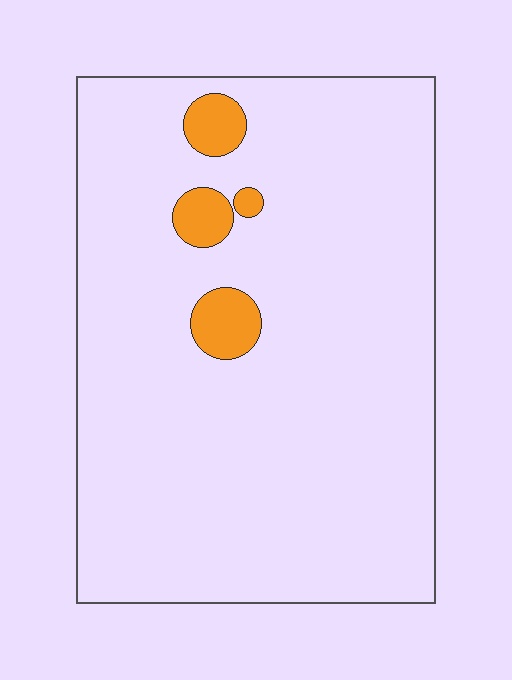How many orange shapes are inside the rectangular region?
4.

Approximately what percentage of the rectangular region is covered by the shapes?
Approximately 5%.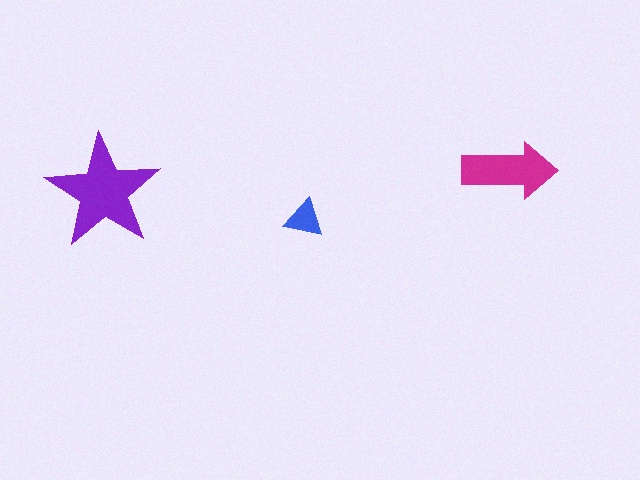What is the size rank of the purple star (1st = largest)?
1st.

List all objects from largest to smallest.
The purple star, the magenta arrow, the blue triangle.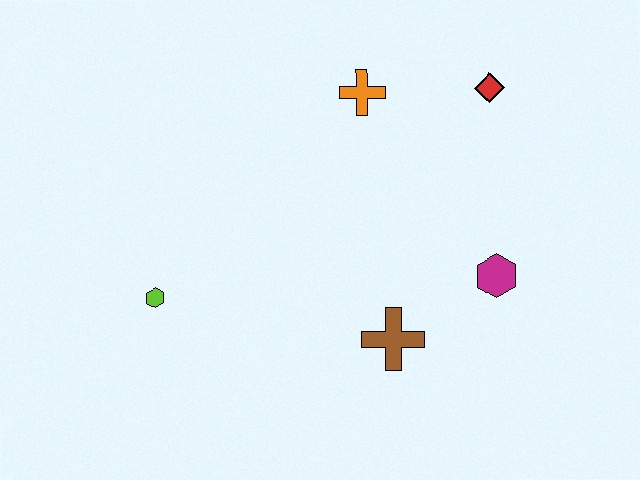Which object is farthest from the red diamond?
The lime hexagon is farthest from the red diamond.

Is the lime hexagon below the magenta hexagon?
Yes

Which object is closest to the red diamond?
The orange cross is closest to the red diamond.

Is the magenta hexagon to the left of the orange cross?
No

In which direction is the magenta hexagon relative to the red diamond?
The magenta hexagon is below the red diamond.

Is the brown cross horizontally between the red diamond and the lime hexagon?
Yes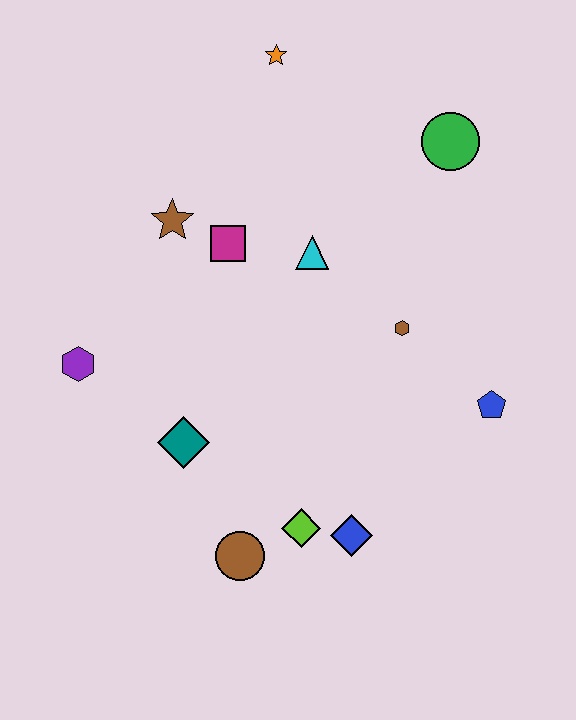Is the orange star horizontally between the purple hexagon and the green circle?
Yes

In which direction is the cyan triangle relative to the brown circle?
The cyan triangle is above the brown circle.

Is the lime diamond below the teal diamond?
Yes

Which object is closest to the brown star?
The magenta square is closest to the brown star.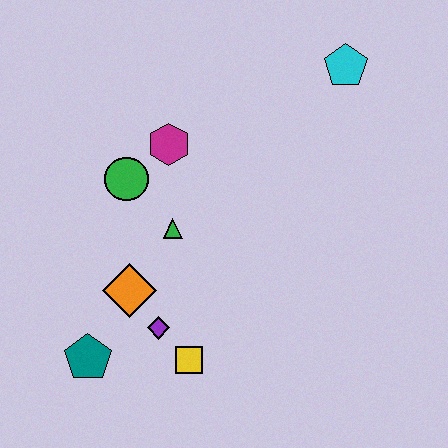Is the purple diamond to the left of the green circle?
No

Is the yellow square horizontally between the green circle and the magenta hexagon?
No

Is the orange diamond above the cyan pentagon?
No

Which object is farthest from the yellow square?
The cyan pentagon is farthest from the yellow square.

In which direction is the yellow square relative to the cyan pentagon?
The yellow square is below the cyan pentagon.